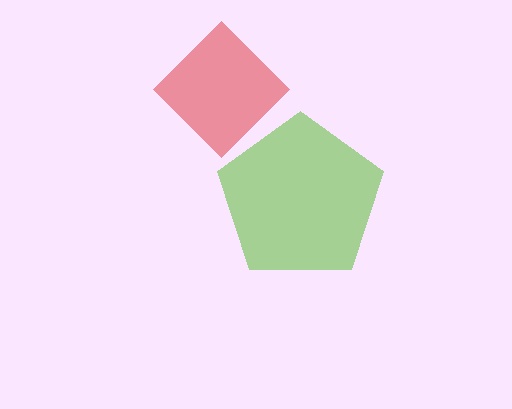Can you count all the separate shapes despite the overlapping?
Yes, there are 2 separate shapes.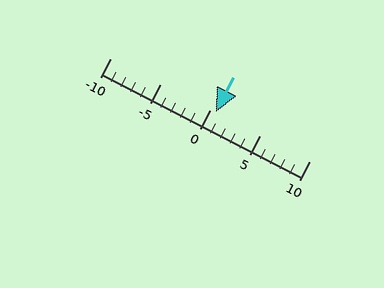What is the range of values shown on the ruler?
The ruler shows values from -10 to 10.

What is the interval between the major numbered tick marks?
The major tick marks are spaced 5 units apart.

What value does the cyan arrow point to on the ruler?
The cyan arrow points to approximately 1.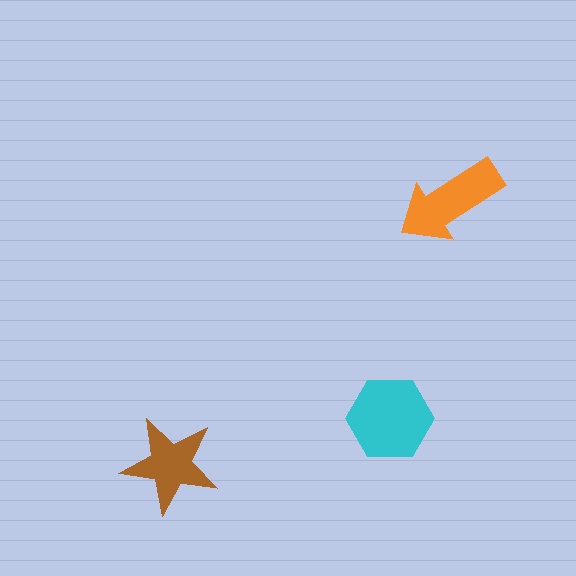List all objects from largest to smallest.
The cyan hexagon, the orange arrow, the brown star.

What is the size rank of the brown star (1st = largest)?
3rd.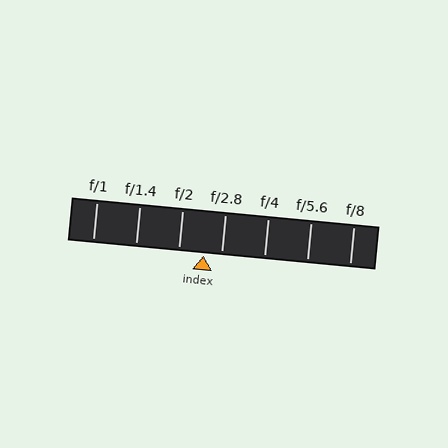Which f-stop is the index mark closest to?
The index mark is closest to f/2.8.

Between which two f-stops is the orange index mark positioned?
The index mark is between f/2 and f/2.8.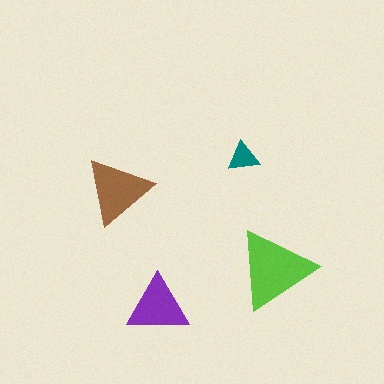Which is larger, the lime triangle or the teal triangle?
The lime one.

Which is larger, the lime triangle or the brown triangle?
The lime one.